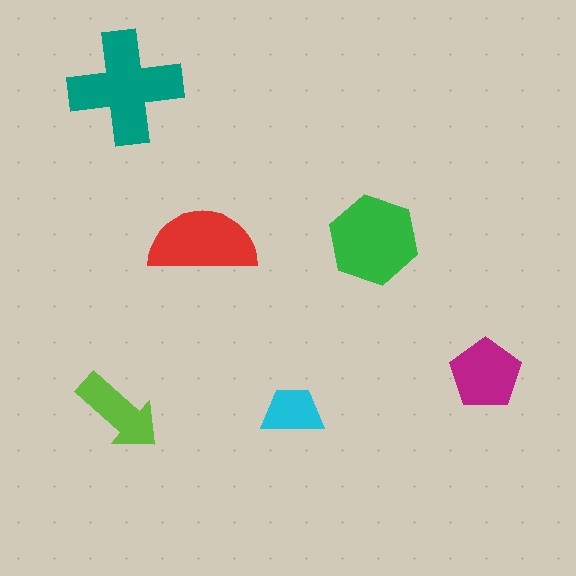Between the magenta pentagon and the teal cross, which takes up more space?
The teal cross.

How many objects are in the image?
There are 6 objects in the image.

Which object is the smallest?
The cyan trapezoid.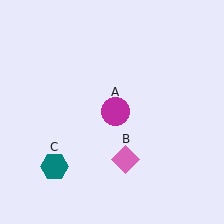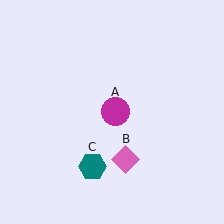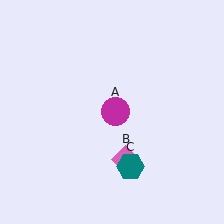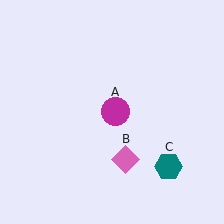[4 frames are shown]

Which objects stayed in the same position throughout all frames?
Magenta circle (object A) and pink diamond (object B) remained stationary.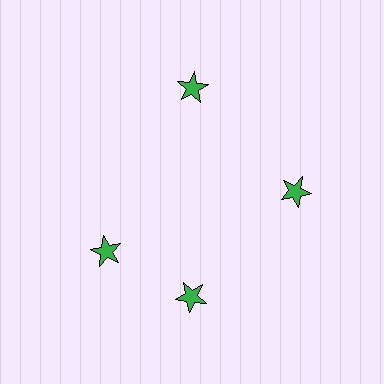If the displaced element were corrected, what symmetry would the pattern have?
It would have 4-fold rotational symmetry — the pattern would map onto itself every 90 degrees.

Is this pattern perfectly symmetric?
No. The 4 green stars are arranged in a ring, but one element near the 9 o'clock position is rotated out of alignment along the ring, breaking the 4-fold rotational symmetry.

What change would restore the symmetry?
The symmetry would be restored by rotating it back into even spacing with its neighbors so that all 4 stars sit at equal angles and equal distance from the center.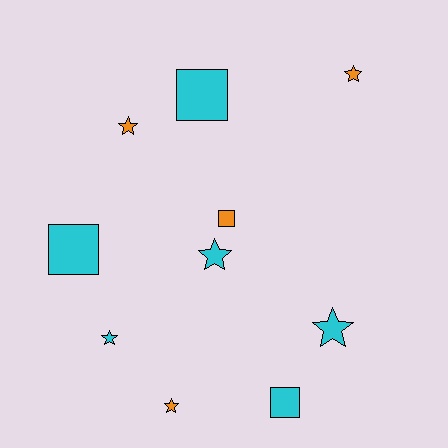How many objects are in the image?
There are 10 objects.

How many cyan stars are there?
There are 3 cyan stars.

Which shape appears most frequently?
Star, with 6 objects.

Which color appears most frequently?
Cyan, with 6 objects.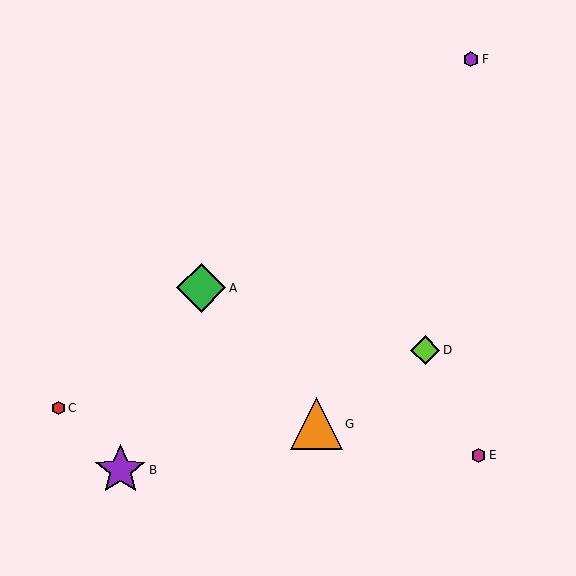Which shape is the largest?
The orange triangle (labeled G) is the largest.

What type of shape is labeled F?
Shape F is a purple hexagon.